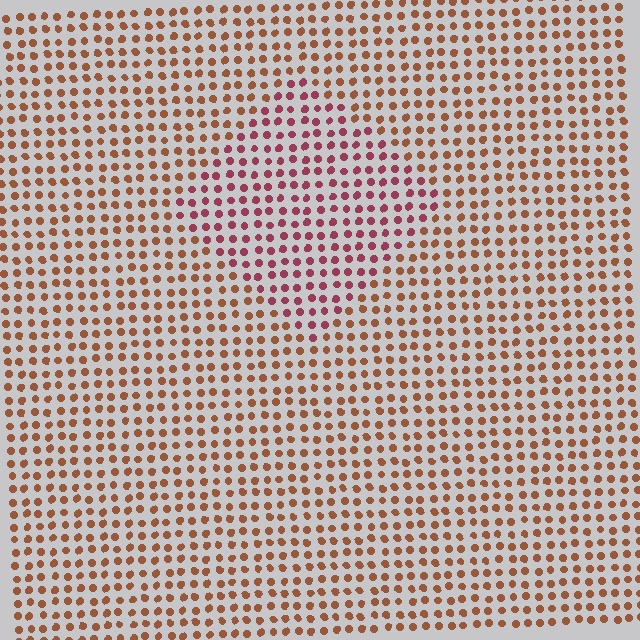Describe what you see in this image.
The image is filled with small brown elements in a uniform arrangement. A diamond-shaped region is visible where the elements are tinted to a slightly different hue, forming a subtle color boundary.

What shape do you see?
I see a diamond.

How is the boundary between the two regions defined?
The boundary is defined purely by a slight shift in hue (about 36 degrees). Spacing, size, and orientation are identical on both sides.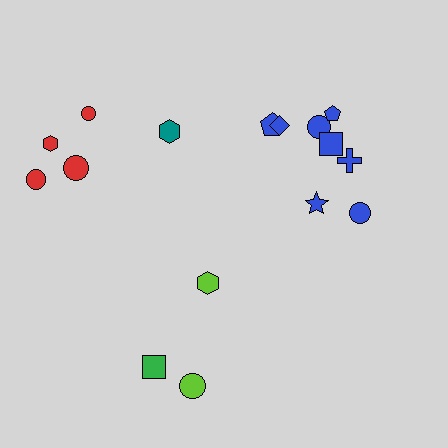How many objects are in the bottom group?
There are 3 objects.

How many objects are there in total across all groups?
There are 16 objects.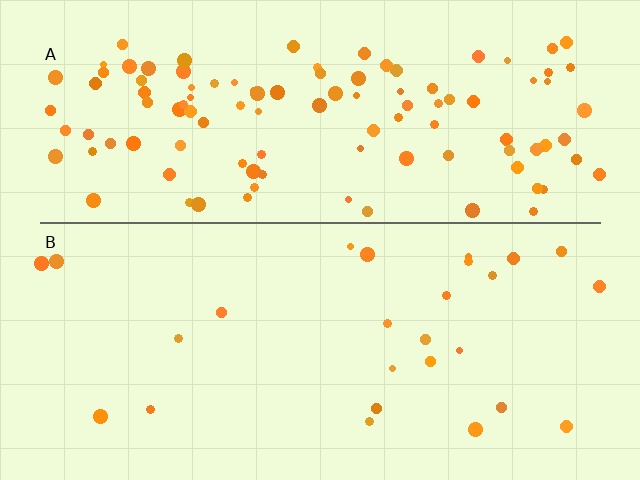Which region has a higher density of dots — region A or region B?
A (the top).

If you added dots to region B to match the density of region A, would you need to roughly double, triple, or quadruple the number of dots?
Approximately quadruple.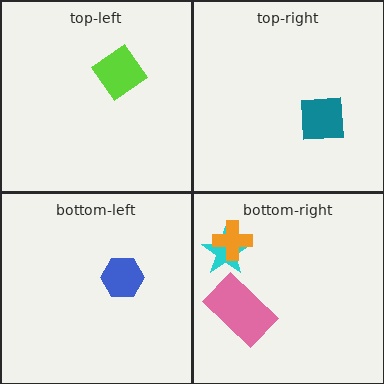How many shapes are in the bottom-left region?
1.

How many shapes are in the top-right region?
1.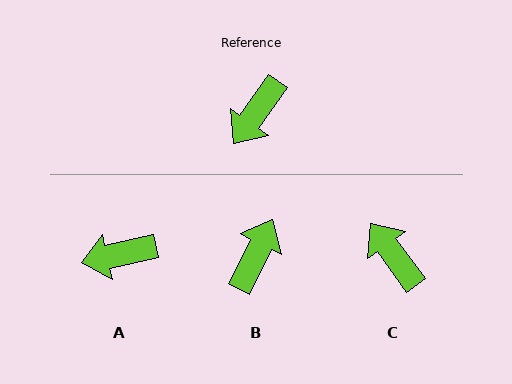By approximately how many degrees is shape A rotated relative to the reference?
Approximately 42 degrees clockwise.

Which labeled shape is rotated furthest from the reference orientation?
B, about 171 degrees away.